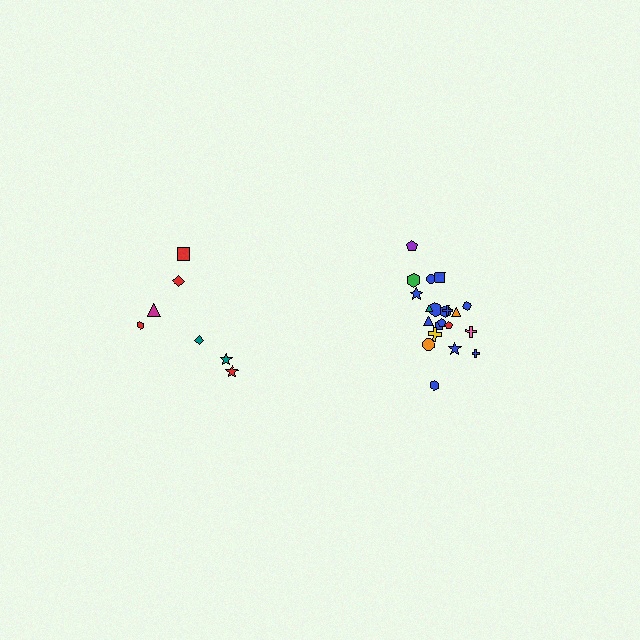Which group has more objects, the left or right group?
The right group.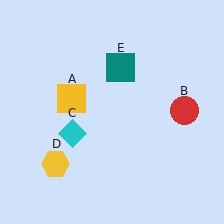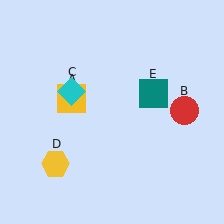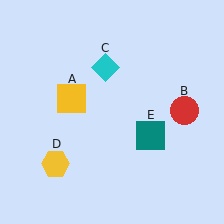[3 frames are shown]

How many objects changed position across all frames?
2 objects changed position: cyan diamond (object C), teal square (object E).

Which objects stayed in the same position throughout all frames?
Yellow square (object A) and red circle (object B) and yellow hexagon (object D) remained stationary.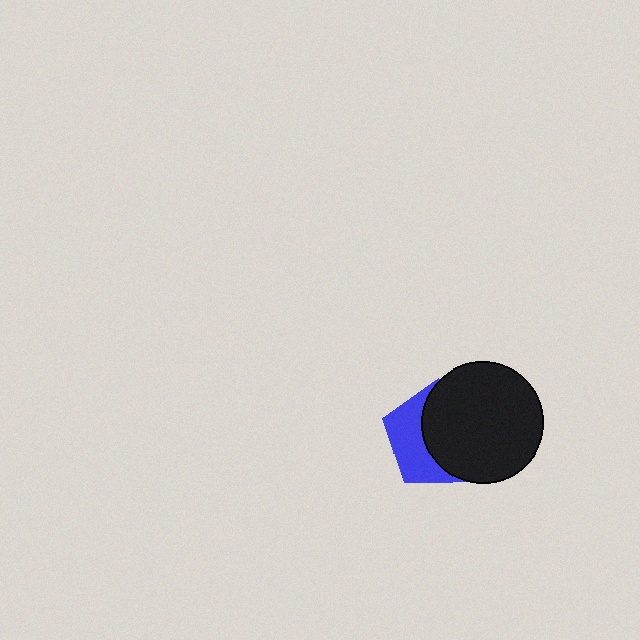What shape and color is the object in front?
The object in front is a black circle.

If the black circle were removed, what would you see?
You would see the complete blue pentagon.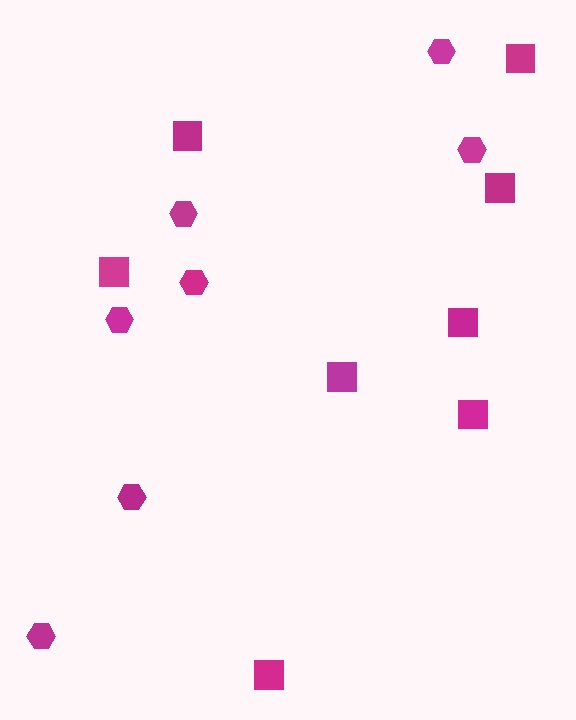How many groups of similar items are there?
There are 2 groups: one group of hexagons (7) and one group of squares (8).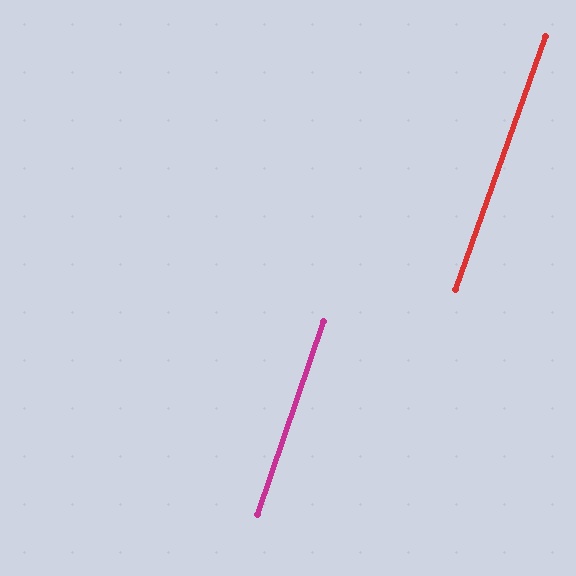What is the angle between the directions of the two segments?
Approximately 1 degree.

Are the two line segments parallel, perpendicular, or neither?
Parallel — their directions differ by only 0.6°.